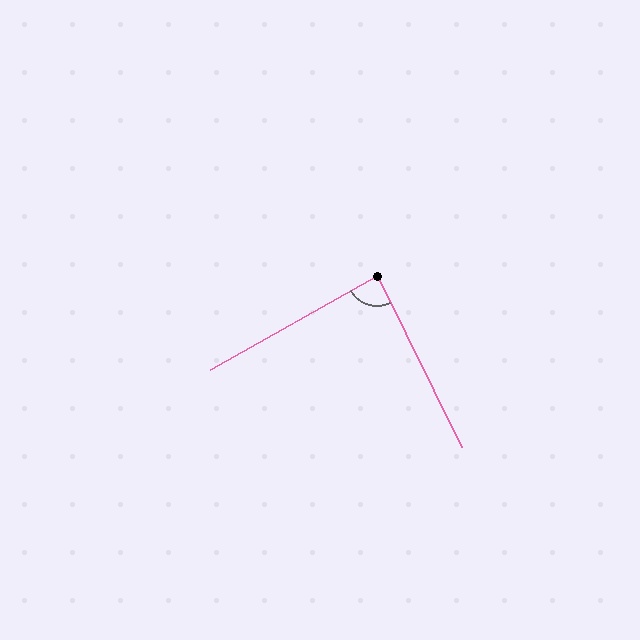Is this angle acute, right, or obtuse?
It is approximately a right angle.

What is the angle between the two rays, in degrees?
Approximately 87 degrees.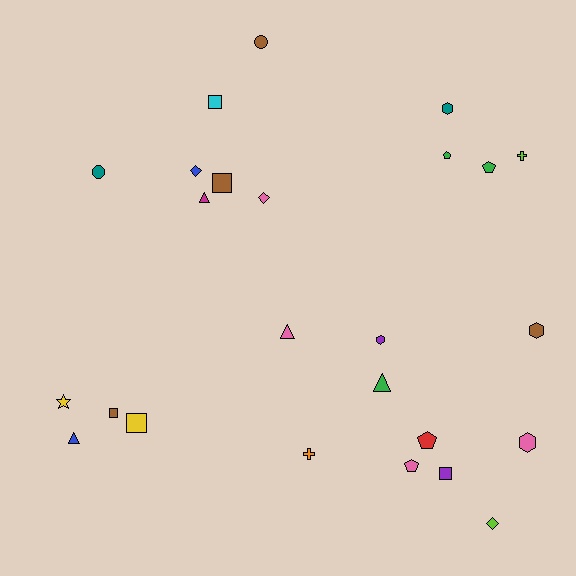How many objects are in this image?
There are 25 objects.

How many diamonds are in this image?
There are 3 diamonds.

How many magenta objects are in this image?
There is 1 magenta object.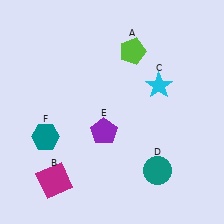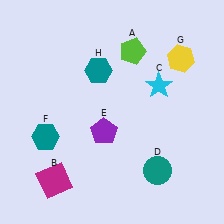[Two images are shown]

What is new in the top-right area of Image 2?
A yellow hexagon (G) was added in the top-right area of Image 2.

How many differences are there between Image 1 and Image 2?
There are 2 differences between the two images.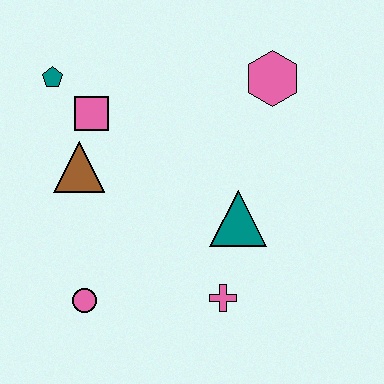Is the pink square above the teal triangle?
Yes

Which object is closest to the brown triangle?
The pink square is closest to the brown triangle.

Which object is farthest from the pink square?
The pink cross is farthest from the pink square.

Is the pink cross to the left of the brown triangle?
No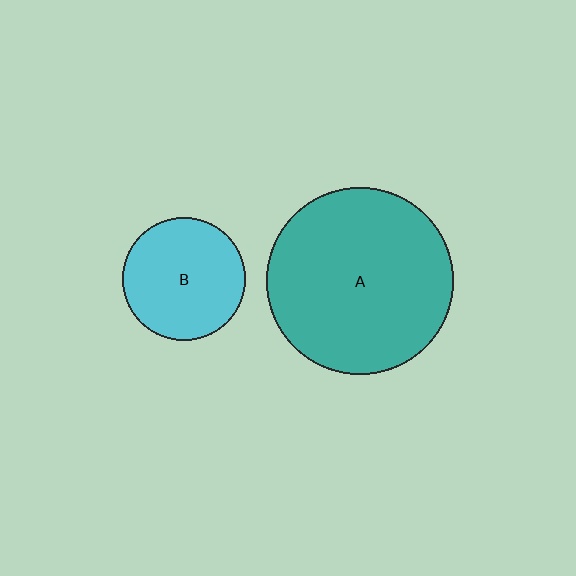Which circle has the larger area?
Circle A (teal).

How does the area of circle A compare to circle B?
Approximately 2.3 times.